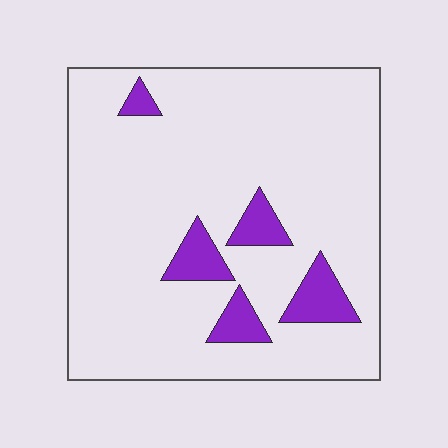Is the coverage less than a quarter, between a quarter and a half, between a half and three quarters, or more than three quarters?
Less than a quarter.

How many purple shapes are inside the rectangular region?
5.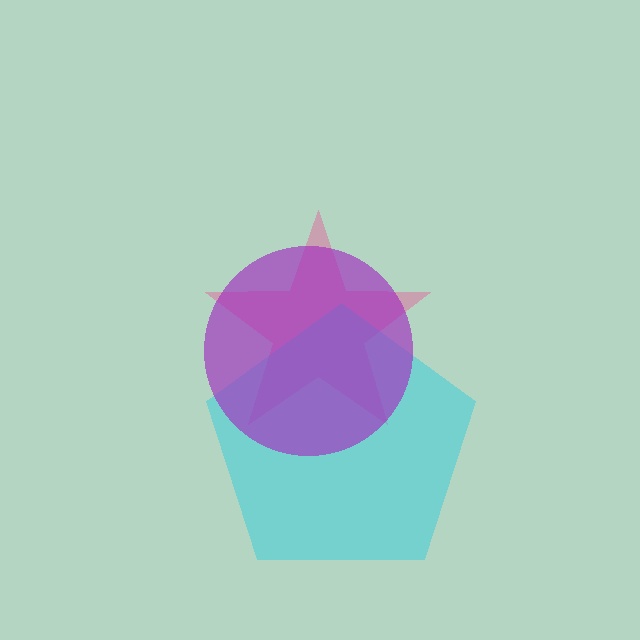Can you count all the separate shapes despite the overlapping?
Yes, there are 3 separate shapes.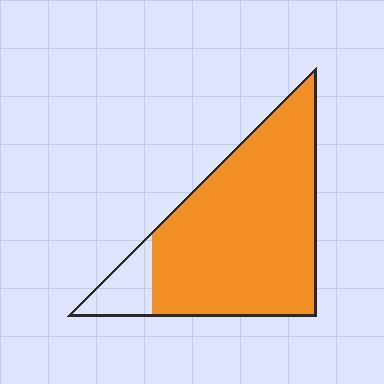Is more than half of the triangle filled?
Yes.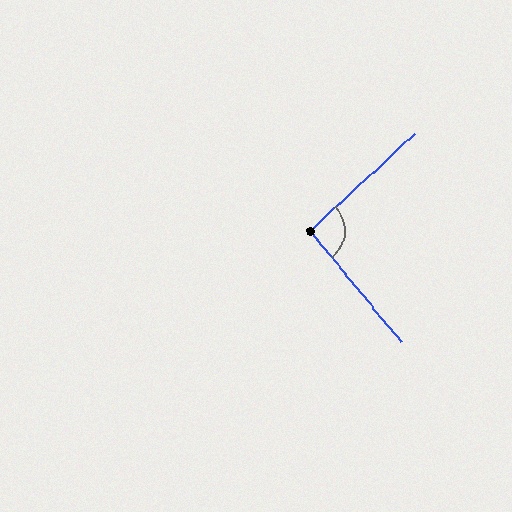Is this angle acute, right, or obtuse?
It is approximately a right angle.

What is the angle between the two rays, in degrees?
Approximately 93 degrees.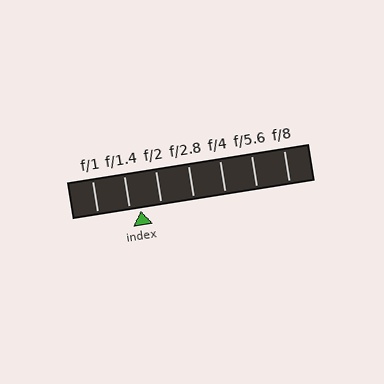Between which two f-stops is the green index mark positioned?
The index mark is between f/1.4 and f/2.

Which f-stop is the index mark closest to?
The index mark is closest to f/1.4.